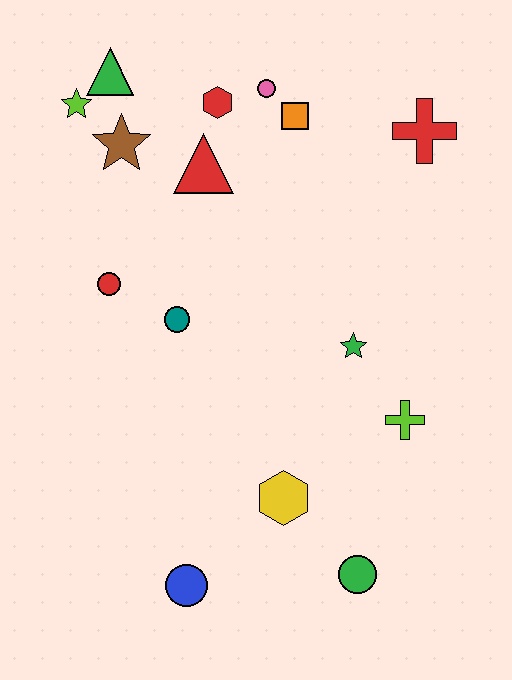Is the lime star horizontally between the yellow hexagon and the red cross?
No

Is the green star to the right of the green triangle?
Yes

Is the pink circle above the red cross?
Yes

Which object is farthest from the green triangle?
The green circle is farthest from the green triangle.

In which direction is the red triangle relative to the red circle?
The red triangle is above the red circle.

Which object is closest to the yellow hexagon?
The green circle is closest to the yellow hexagon.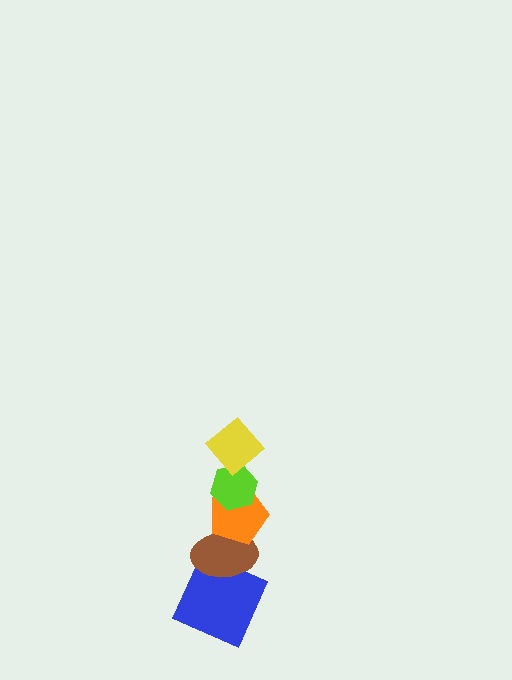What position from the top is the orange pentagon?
The orange pentagon is 3rd from the top.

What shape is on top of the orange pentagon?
The lime hexagon is on top of the orange pentagon.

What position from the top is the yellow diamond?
The yellow diamond is 1st from the top.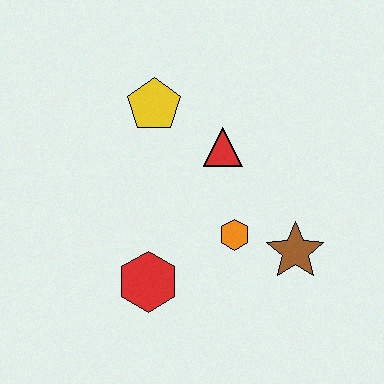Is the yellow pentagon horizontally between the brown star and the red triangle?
No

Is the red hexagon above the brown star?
No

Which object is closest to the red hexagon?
The orange hexagon is closest to the red hexagon.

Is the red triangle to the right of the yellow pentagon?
Yes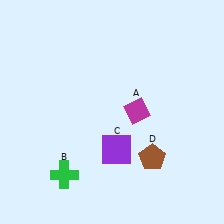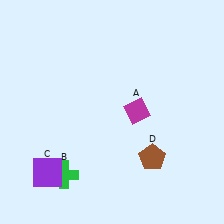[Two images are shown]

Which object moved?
The purple square (C) moved left.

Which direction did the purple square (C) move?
The purple square (C) moved left.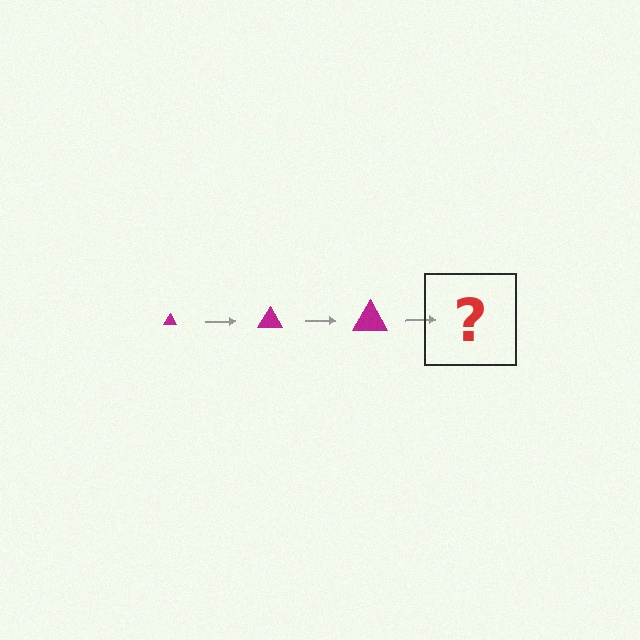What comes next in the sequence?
The next element should be a magenta triangle, larger than the previous one.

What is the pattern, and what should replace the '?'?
The pattern is that the triangle gets progressively larger each step. The '?' should be a magenta triangle, larger than the previous one.